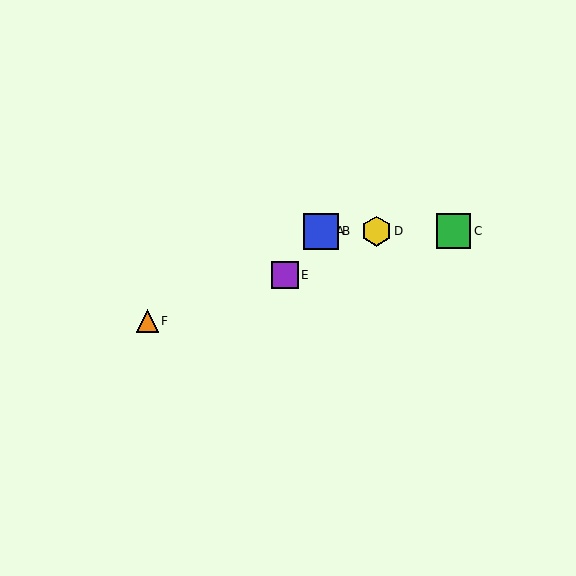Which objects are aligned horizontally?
Objects A, B, C, D are aligned horizontally.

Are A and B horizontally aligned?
Yes, both are at y≈231.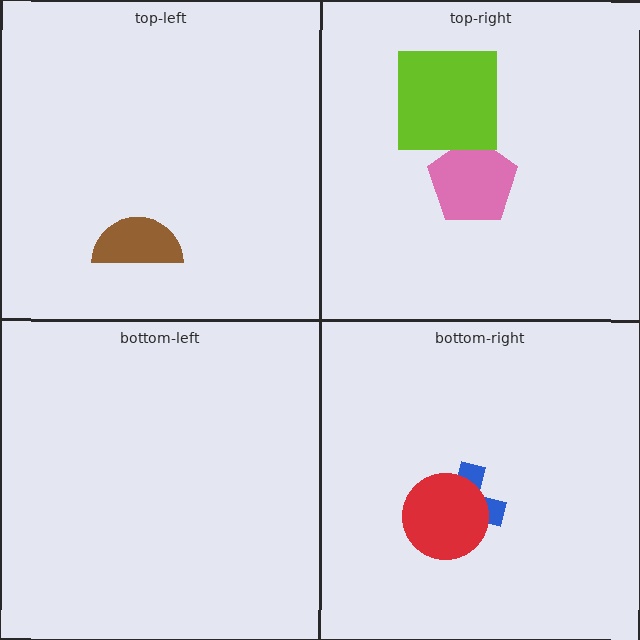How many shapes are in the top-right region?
2.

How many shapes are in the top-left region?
1.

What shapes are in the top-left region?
The brown semicircle.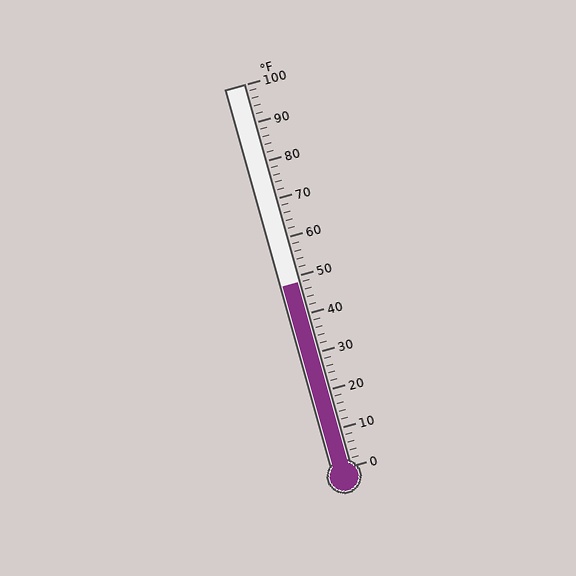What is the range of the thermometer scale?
The thermometer scale ranges from 0°F to 100°F.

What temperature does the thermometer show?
The thermometer shows approximately 48°F.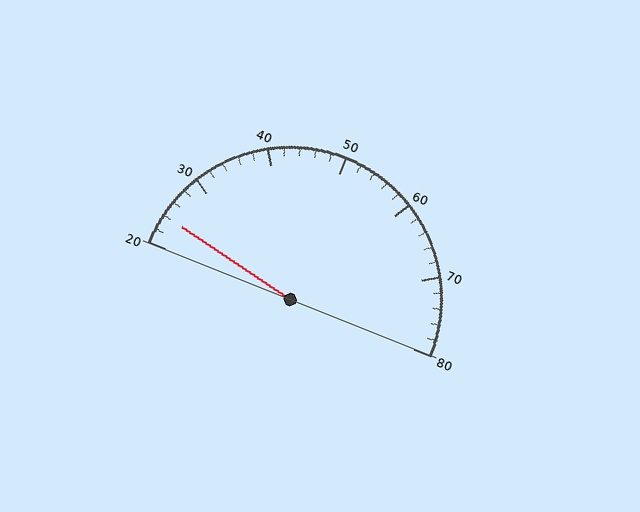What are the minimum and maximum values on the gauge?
The gauge ranges from 20 to 80.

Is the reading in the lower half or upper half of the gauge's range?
The reading is in the lower half of the range (20 to 80).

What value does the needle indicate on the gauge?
The needle indicates approximately 24.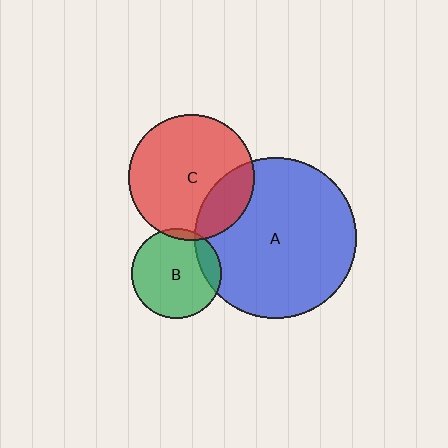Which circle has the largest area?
Circle A (blue).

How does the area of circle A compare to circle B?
Approximately 3.2 times.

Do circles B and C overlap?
Yes.